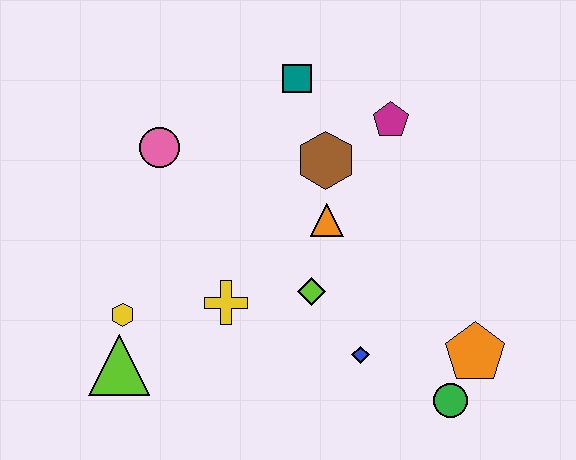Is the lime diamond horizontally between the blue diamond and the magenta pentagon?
No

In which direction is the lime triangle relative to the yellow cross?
The lime triangle is to the left of the yellow cross.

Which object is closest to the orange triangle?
The brown hexagon is closest to the orange triangle.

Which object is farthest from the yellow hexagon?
The orange pentagon is farthest from the yellow hexagon.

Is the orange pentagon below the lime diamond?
Yes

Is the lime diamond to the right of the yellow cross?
Yes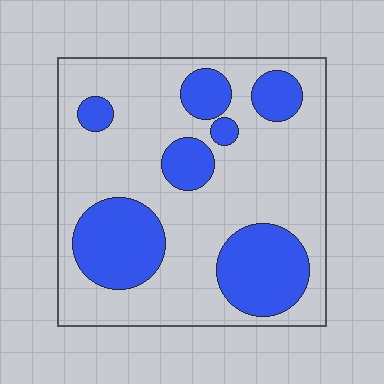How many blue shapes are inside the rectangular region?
7.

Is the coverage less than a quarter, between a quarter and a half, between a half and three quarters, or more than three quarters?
Between a quarter and a half.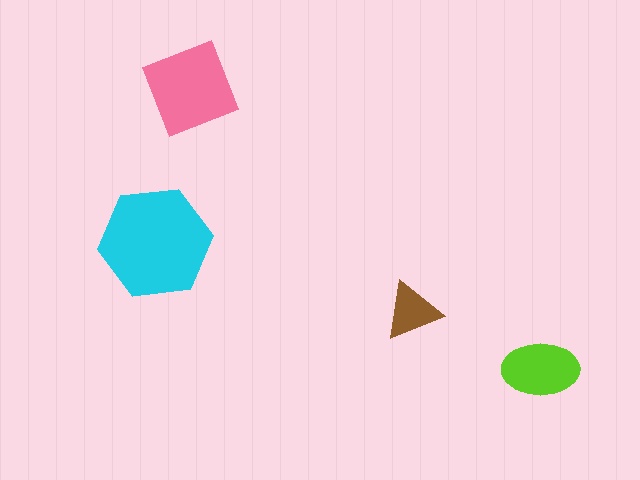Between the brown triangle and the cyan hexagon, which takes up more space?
The cyan hexagon.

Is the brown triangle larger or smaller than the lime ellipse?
Smaller.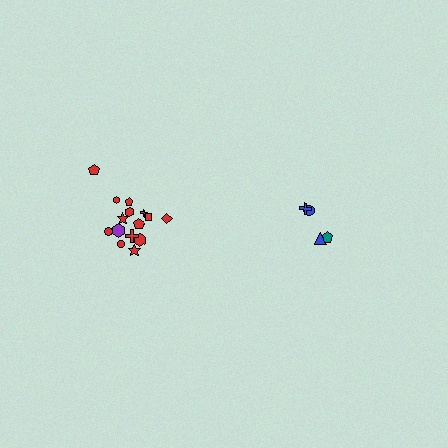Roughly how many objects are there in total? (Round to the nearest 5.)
Roughly 20 objects in total.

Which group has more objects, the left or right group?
The left group.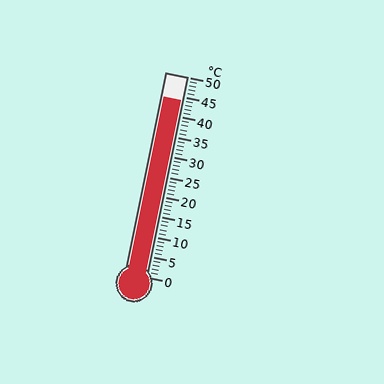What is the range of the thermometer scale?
The thermometer scale ranges from 0°C to 50°C.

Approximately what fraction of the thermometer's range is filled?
The thermometer is filled to approximately 90% of its range.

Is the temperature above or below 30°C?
The temperature is above 30°C.